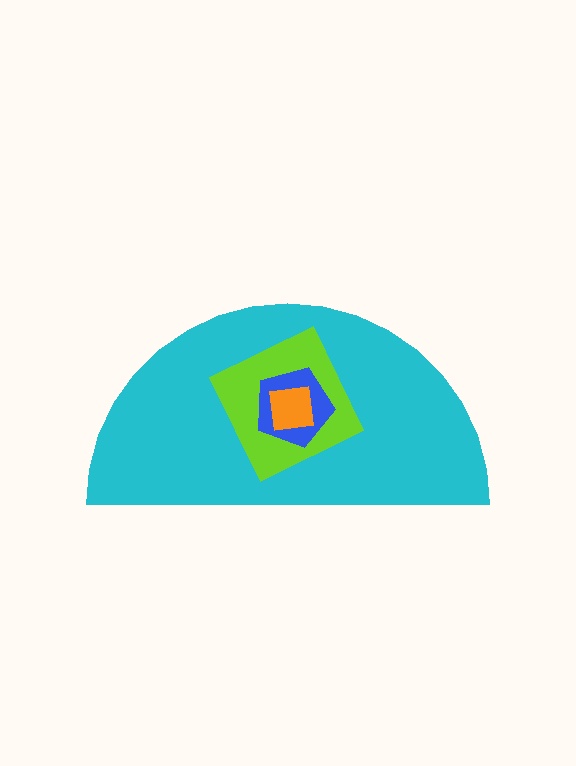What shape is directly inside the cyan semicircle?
The lime diamond.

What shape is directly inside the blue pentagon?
The orange square.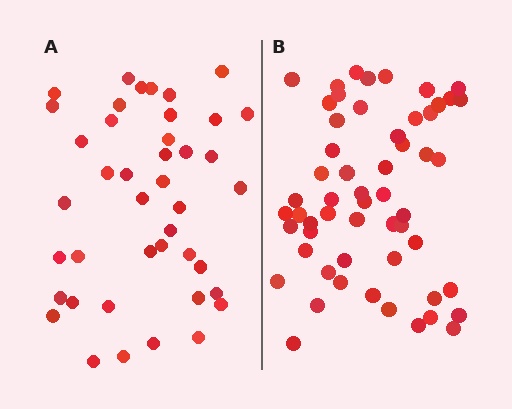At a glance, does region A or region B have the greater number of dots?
Region B (the right region) has more dots.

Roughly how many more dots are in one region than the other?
Region B has approximately 15 more dots than region A.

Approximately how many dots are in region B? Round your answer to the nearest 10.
About 60 dots. (The exact count is 56, which rounds to 60.)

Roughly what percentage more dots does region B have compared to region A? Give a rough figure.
About 35% more.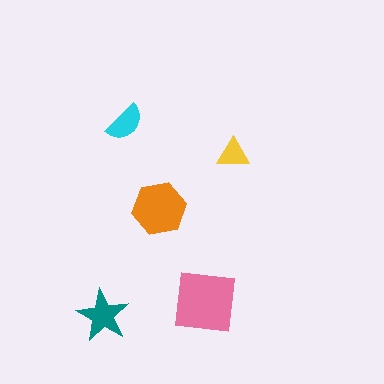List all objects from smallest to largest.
The yellow triangle, the cyan semicircle, the teal star, the orange hexagon, the pink square.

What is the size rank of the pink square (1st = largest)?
1st.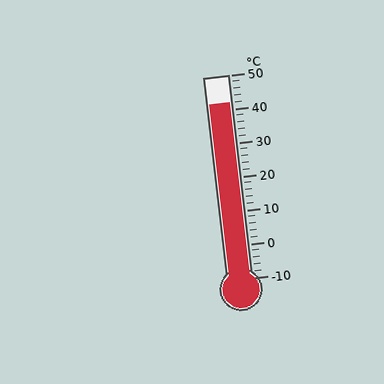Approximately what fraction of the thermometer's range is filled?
The thermometer is filled to approximately 85% of its range.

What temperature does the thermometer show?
The thermometer shows approximately 42°C.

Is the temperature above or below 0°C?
The temperature is above 0°C.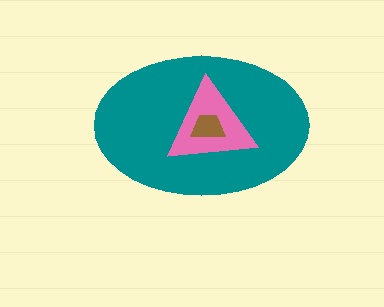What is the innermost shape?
The brown trapezoid.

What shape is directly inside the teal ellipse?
The pink triangle.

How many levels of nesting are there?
3.